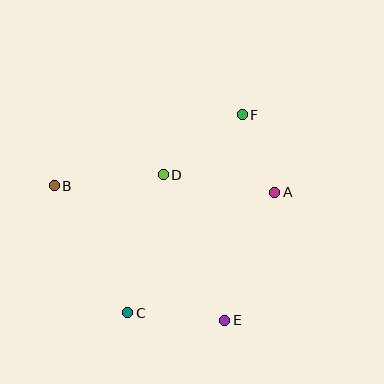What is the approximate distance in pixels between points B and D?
The distance between B and D is approximately 110 pixels.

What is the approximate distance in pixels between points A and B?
The distance between A and B is approximately 220 pixels.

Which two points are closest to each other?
Points A and F are closest to each other.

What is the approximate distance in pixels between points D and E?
The distance between D and E is approximately 158 pixels.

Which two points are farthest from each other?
Points C and F are farthest from each other.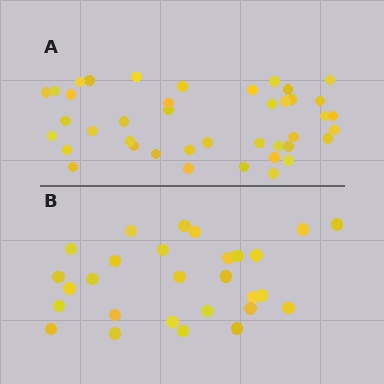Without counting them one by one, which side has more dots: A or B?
Region A (the top region) has more dots.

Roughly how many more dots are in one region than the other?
Region A has approximately 15 more dots than region B.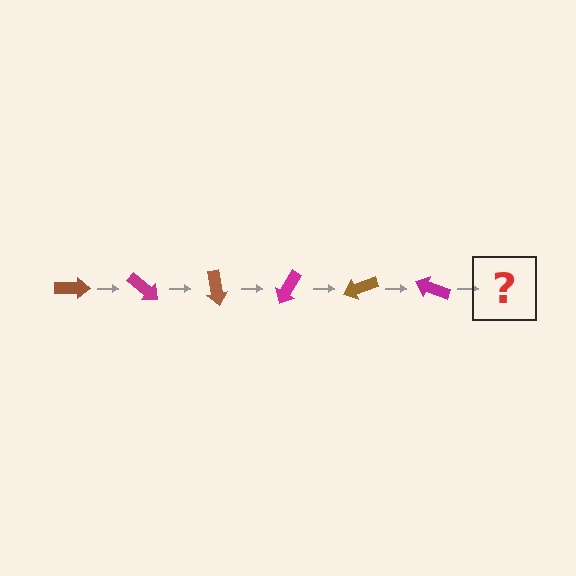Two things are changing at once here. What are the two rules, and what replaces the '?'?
The two rules are that it rotates 40 degrees each step and the color cycles through brown and magenta. The '?' should be a brown arrow, rotated 240 degrees from the start.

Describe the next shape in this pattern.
It should be a brown arrow, rotated 240 degrees from the start.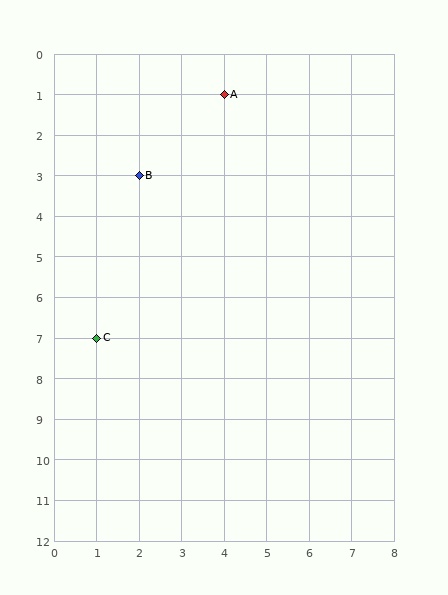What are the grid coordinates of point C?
Point C is at grid coordinates (1, 7).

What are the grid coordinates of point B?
Point B is at grid coordinates (2, 3).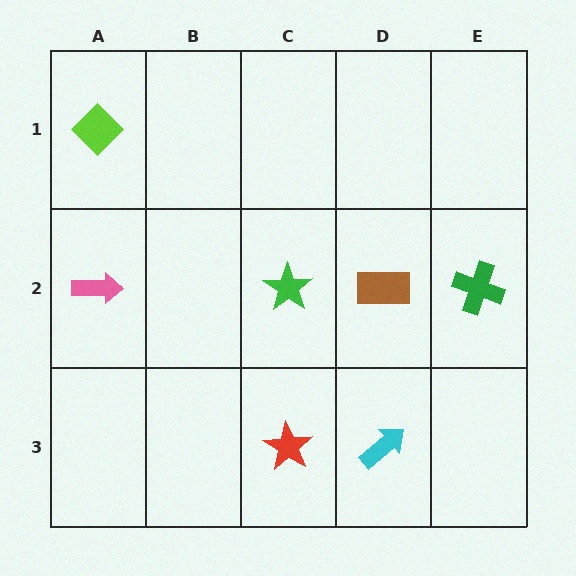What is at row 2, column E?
A green cross.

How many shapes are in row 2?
4 shapes.